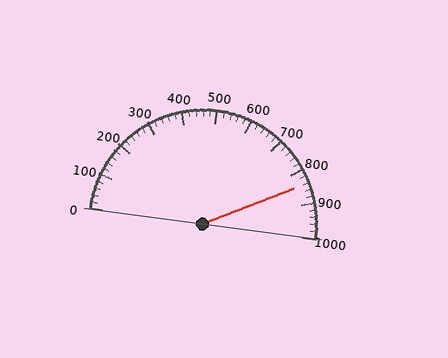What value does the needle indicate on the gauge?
The needle indicates approximately 840.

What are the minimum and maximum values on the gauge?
The gauge ranges from 0 to 1000.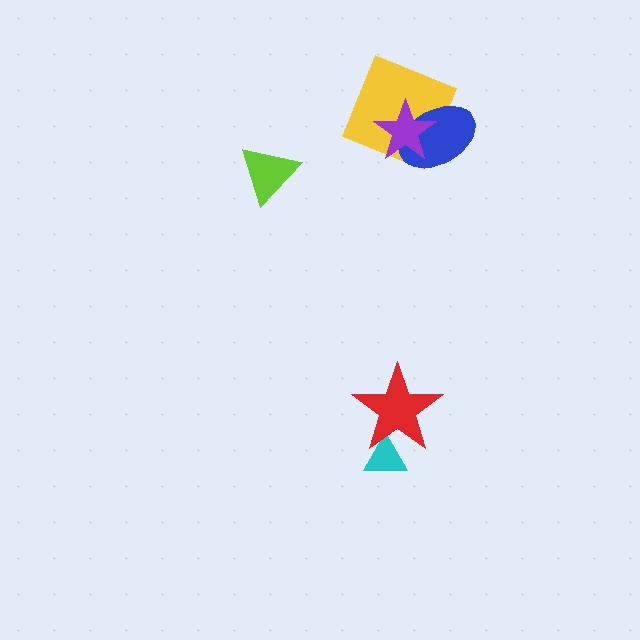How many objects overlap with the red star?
1 object overlaps with the red star.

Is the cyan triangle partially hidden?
Yes, it is partially covered by another shape.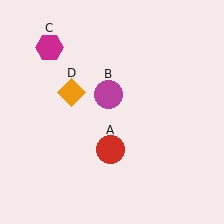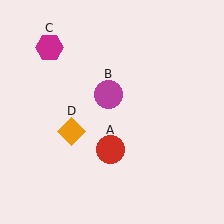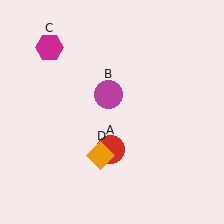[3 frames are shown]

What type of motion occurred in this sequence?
The orange diamond (object D) rotated counterclockwise around the center of the scene.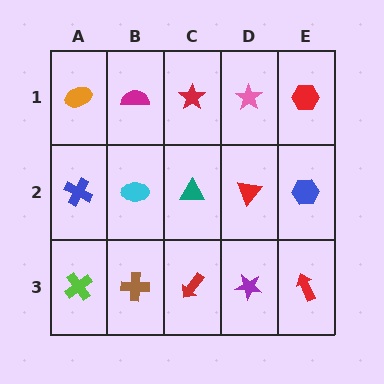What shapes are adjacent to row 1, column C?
A teal triangle (row 2, column C), a magenta semicircle (row 1, column B), a pink star (row 1, column D).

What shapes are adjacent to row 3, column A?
A blue cross (row 2, column A), a brown cross (row 3, column B).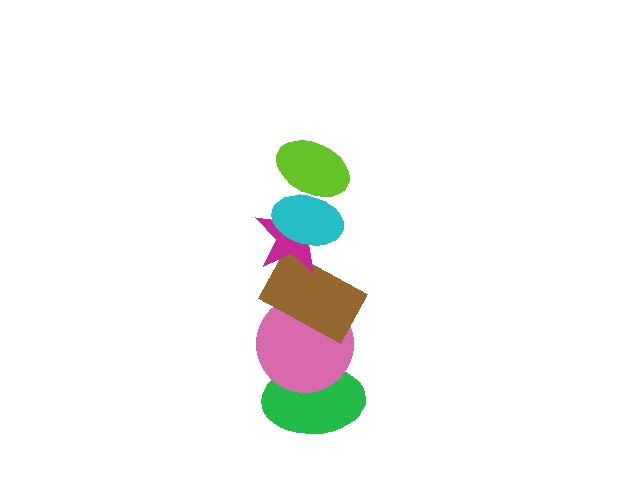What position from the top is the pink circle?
The pink circle is 5th from the top.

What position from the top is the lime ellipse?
The lime ellipse is 1st from the top.